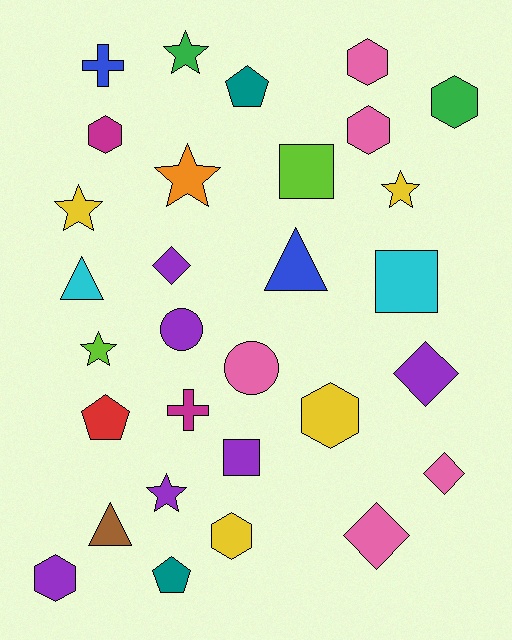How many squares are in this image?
There are 3 squares.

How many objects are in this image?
There are 30 objects.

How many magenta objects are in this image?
There are 2 magenta objects.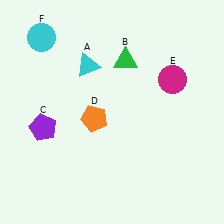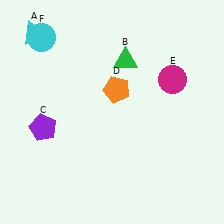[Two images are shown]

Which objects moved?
The objects that moved are: the cyan triangle (A), the orange pentagon (D).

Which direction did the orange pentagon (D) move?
The orange pentagon (D) moved up.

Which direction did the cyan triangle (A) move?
The cyan triangle (A) moved left.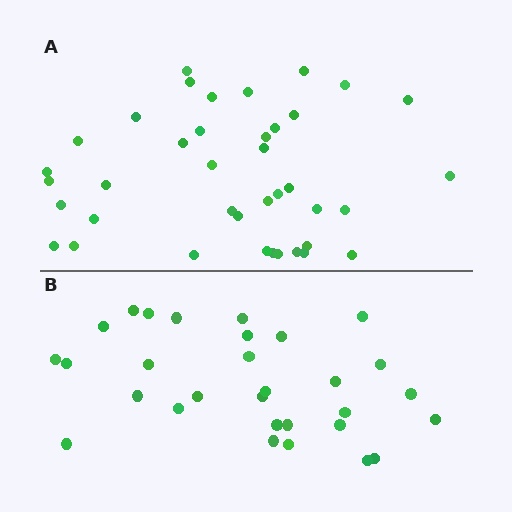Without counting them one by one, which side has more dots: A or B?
Region A (the top region) has more dots.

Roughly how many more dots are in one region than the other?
Region A has roughly 8 or so more dots than region B.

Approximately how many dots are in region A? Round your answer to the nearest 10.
About 40 dots. (The exact count is 39, which rounds to 40.)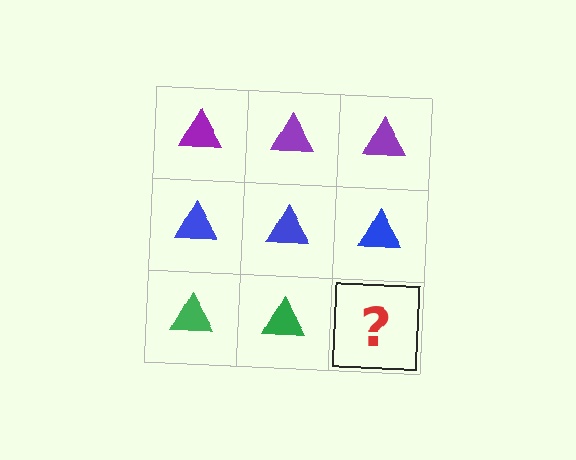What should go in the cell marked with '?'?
The missing cell should contain a green triangle.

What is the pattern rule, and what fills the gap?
The rule is that each row has a consistent color. The gap should be filled with a green triangle.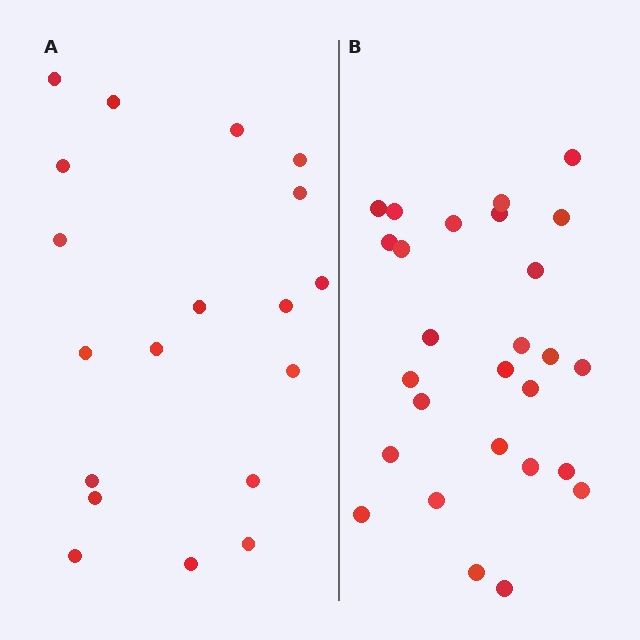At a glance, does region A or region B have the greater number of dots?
Region B (the right region) has more dots.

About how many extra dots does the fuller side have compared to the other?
Region B has roughly 8 or so more dots than region A.